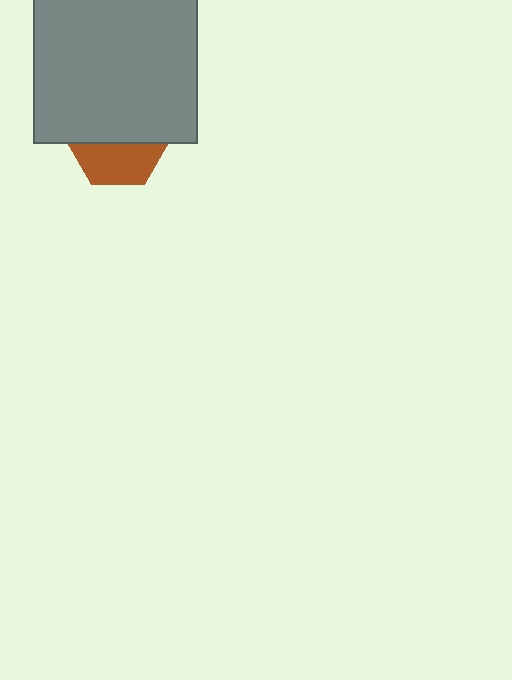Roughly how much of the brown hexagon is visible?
A small part of it is visible (roughly 44%).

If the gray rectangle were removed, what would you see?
You would see the complete brown hexagon.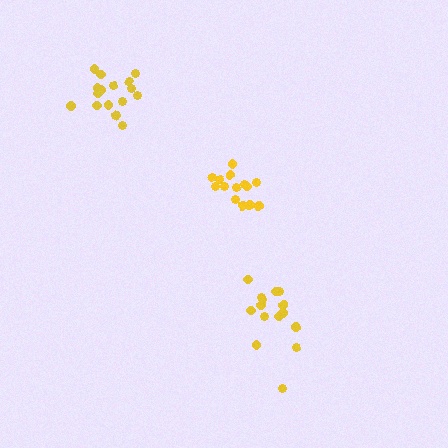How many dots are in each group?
Group 1: 15 dots, Group 2: 17 dots, Group 3: 15 dots (47 total).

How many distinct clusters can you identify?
There are 3 distinct clusters.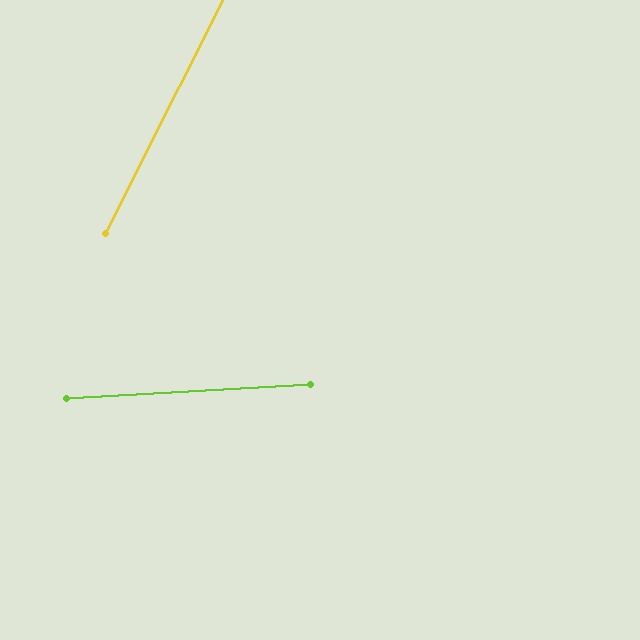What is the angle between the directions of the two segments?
Approximately 60 degrees.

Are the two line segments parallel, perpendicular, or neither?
Neither parallel nor perpendicular — they differ by about 60°.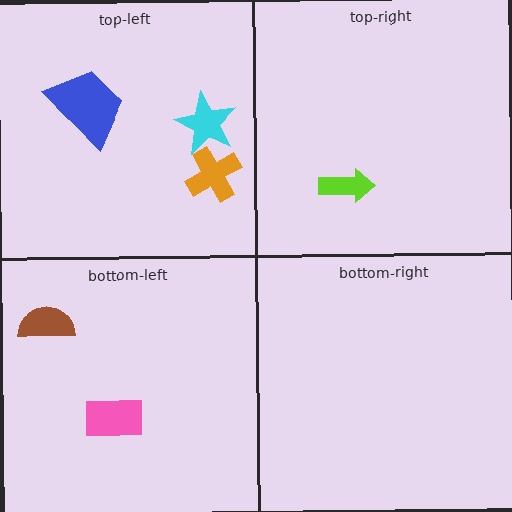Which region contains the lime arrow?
The top-right region.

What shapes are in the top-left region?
The blue trapezoid, the cyan star, the orange cross.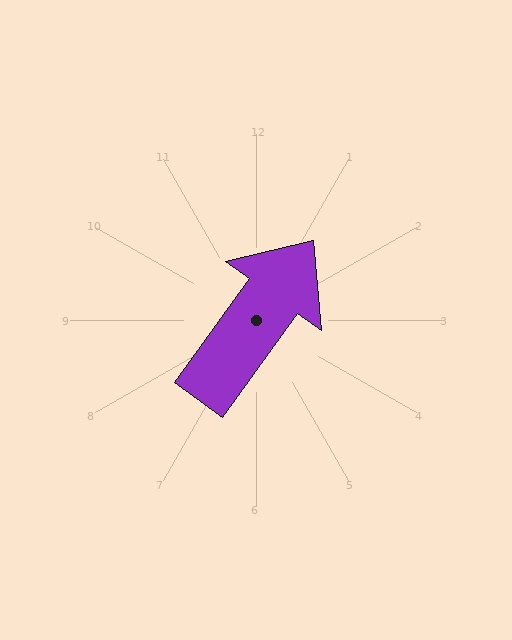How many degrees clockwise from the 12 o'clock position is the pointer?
Approximately 36 degrees.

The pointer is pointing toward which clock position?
Roughly 1 o'clock.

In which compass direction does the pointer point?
Northeast.